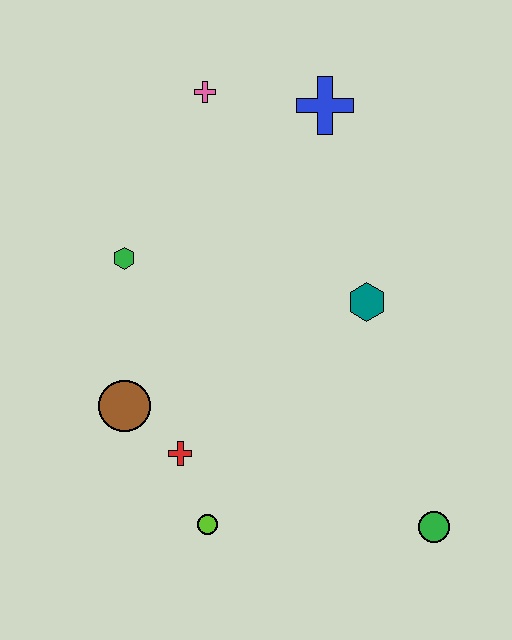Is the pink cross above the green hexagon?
Yes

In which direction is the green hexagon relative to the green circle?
The green hexagon is to the left of the green circle.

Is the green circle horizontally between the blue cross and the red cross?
No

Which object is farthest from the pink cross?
The green circle is farthest from the pink cross.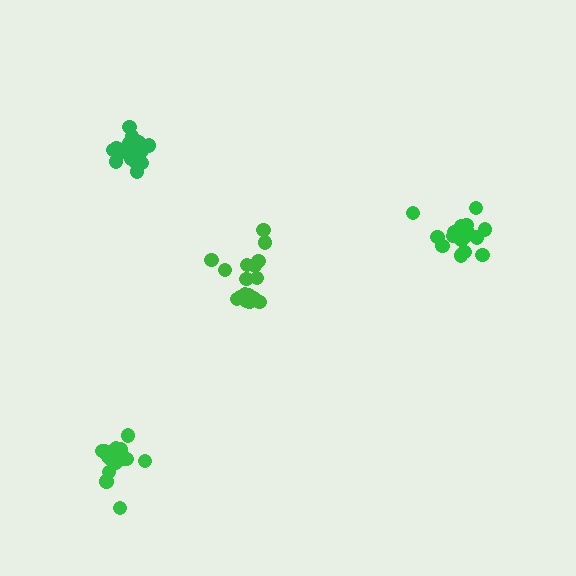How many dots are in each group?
Group 1: 16 dots, Group 2: 17 dots, Group 3: 17 dots, Group 4: 15 dots (65 total).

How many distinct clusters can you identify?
There are 4 distinct clusters.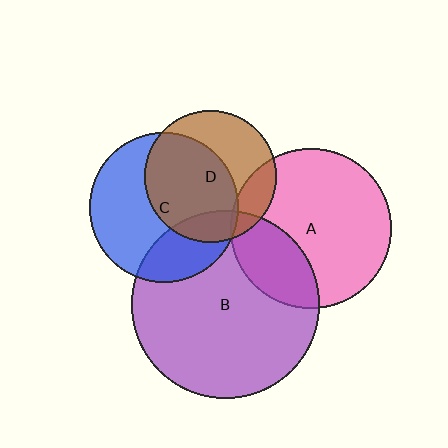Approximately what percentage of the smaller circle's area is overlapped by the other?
Approximately 25%.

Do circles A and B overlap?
Yes.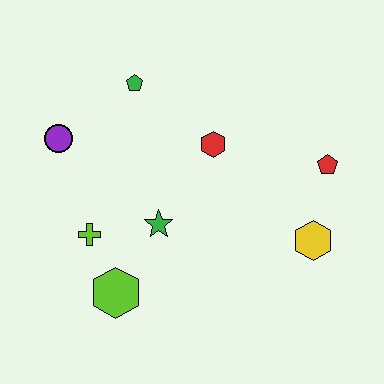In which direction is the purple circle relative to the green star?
The purple circle is to the left of the green star.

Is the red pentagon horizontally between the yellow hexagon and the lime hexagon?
No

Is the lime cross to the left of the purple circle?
No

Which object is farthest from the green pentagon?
The yellow hexagon is farthest from the green pentagon.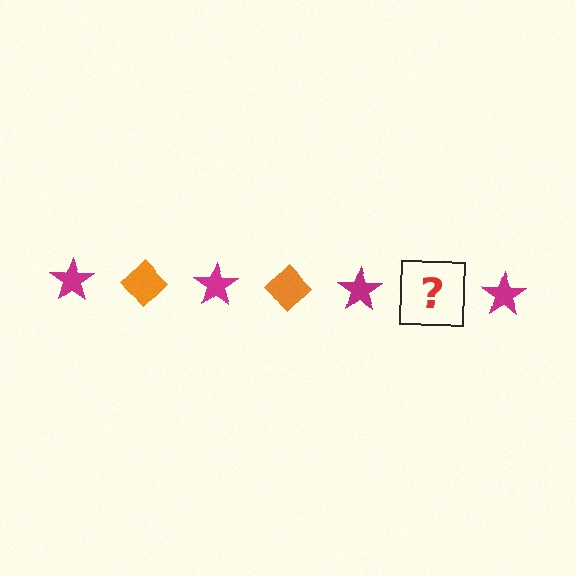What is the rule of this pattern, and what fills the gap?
The rule is that the pattern alternates between magenta star and orange diamond. The gap should be filled with an orange diamond.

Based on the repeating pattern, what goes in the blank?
The blank should be an orange diamond.